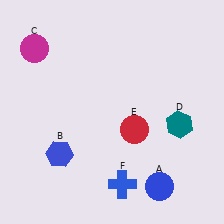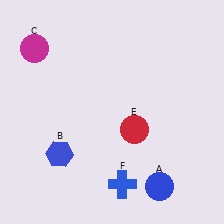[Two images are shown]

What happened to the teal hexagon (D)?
The teal hexagon (D) was removed in Image 2. It was in the bottom-right area of Image 1.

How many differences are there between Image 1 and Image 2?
There is 1 difference between the two images.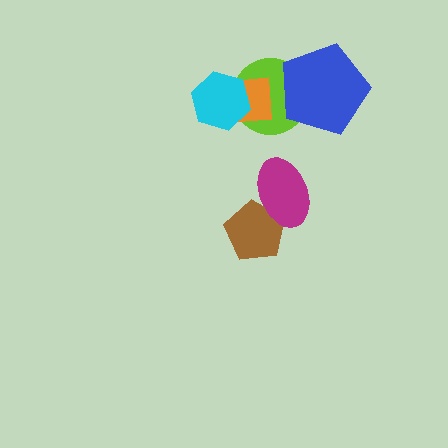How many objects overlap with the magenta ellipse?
1 object overlaps with the magenta ellipse.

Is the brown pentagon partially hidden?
Yes, it is partially covered by another shape.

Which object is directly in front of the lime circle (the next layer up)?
The orange square is directly in front of the lime circle.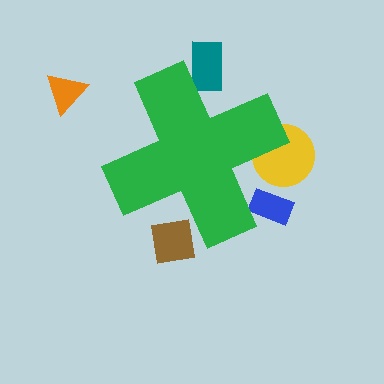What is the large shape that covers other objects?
A green cross.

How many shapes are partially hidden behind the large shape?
4 shapes are partially hidden.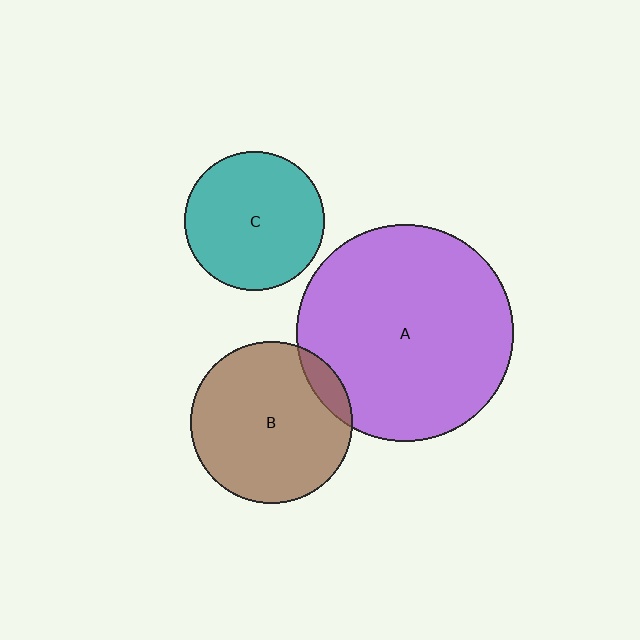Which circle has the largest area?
Circle A (purple).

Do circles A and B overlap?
Yes.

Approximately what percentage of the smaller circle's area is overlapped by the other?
Approximately 10%.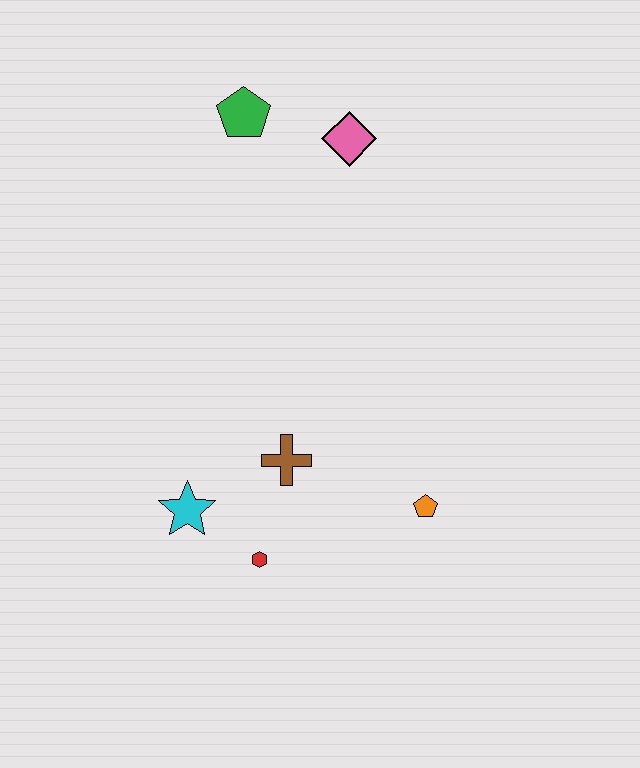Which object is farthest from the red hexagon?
The green pentagon is farthest from the red hexagon.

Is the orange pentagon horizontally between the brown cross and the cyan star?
No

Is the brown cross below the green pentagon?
Yes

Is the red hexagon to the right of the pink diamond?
No